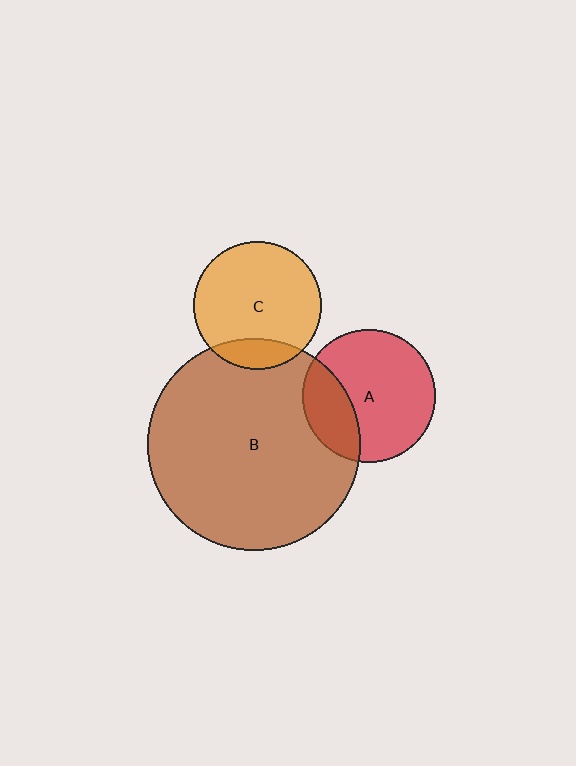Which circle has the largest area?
Circle B (brown).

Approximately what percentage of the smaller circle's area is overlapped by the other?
Approximately 25%.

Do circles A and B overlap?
Yes.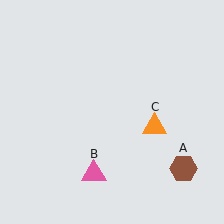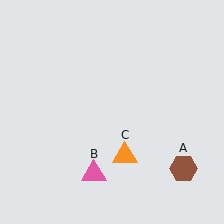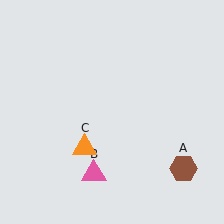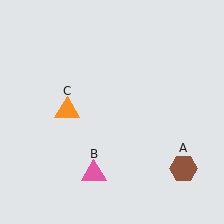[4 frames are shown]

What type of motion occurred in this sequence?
The orange triangle (object C) rotated clockwise around the center of the scene.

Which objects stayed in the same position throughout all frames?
Brown hexagon (object A) and pink triangle (object B) remained stationary.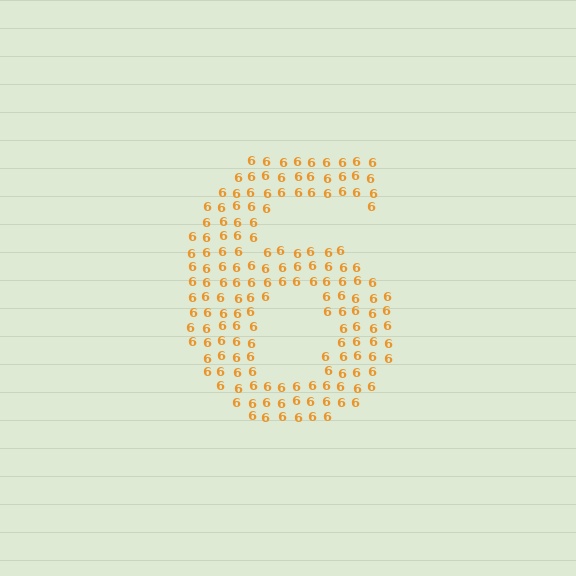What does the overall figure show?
The overall figure shows the digit 6.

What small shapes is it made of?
It is made of small digit 6's.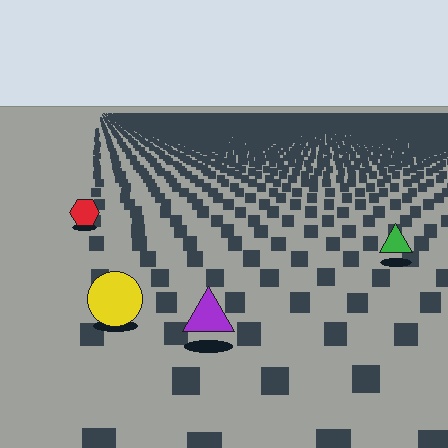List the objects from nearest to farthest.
From nearest to farthest: the purple triangle, the yellow circle, the green triangle, the red hexagon.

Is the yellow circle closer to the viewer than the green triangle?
Yes. The yellow circle is closer — you can tell from the texture gradient: the ground texture is coarser near it.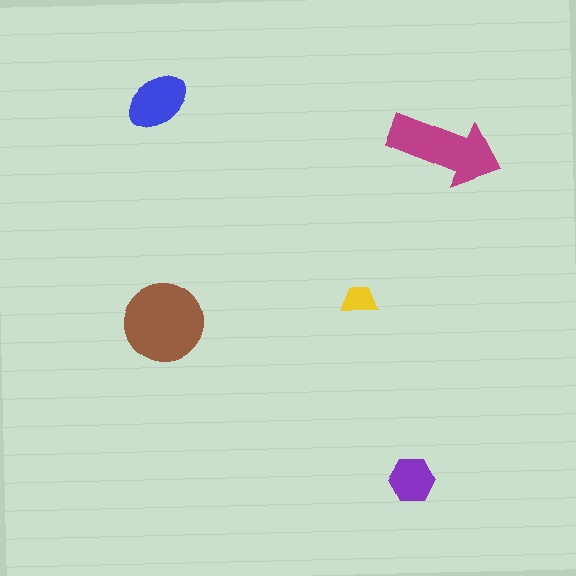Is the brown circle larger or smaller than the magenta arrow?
Larger.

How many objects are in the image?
There are 5 objects in the image.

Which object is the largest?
The brown circle.